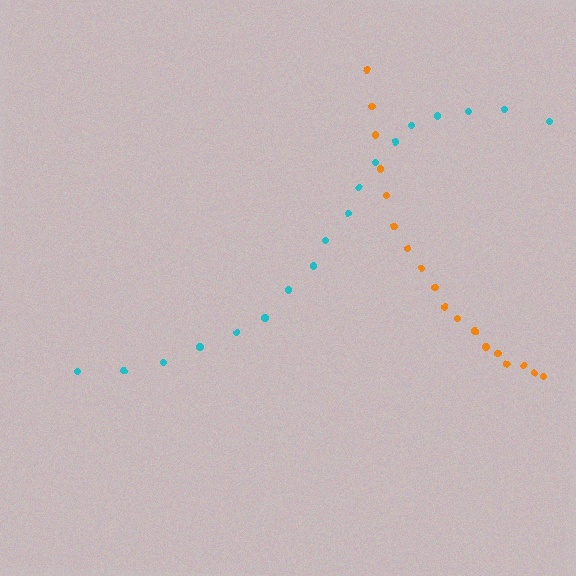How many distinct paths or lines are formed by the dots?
There are 2 distinct paths.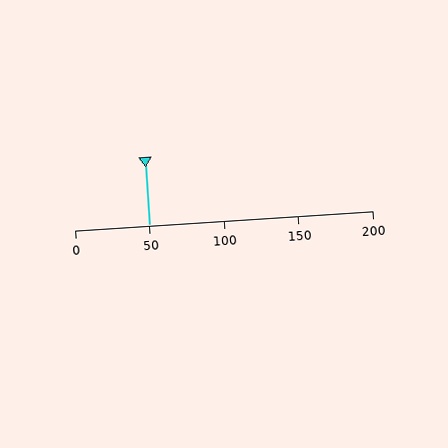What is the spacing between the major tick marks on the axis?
The major ticks are spaced 50 apart.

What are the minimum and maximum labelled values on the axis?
The axis runs from 0 to 200.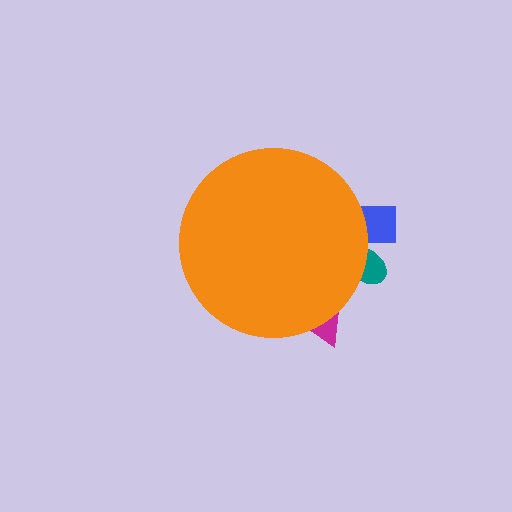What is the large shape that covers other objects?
An orange circle.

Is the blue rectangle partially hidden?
Yes, the blue rectangle is partially hidden behind the orange circle.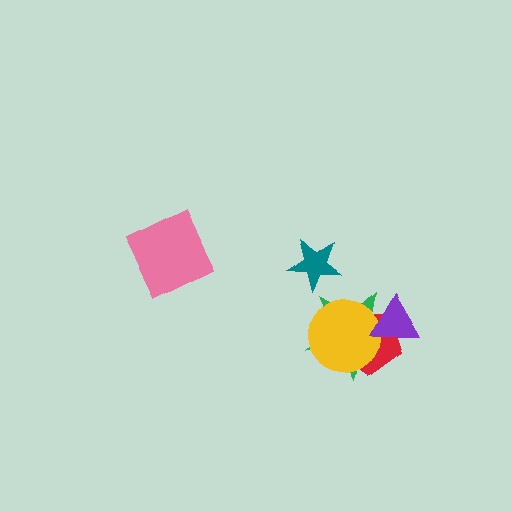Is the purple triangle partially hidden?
No, no other shape covers it.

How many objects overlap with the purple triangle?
3 objects overlap with the purple triangle.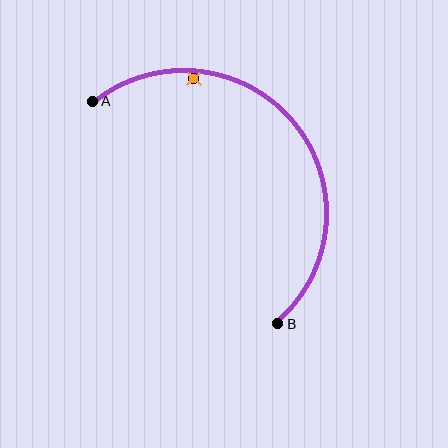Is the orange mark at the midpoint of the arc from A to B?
No — the orange mark does not lie on the arc at all. It sits slightly inside the curve.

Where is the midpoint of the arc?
The arc midpoint is the point on the curve farthest from the straight line joining A and B. It sits above and to the right of that line.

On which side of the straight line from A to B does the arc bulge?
The arc bulges above and to the right of the straight line connecting A and B.